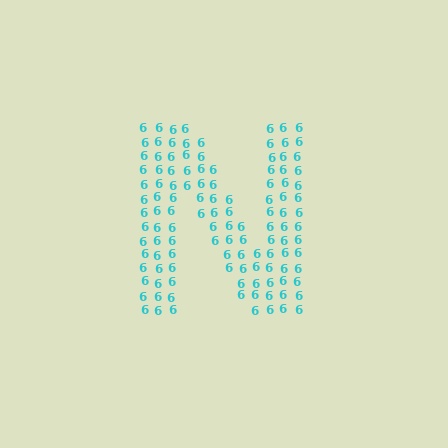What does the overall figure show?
The overall figure shows the letter N.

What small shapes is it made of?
It is made of small digit 6's.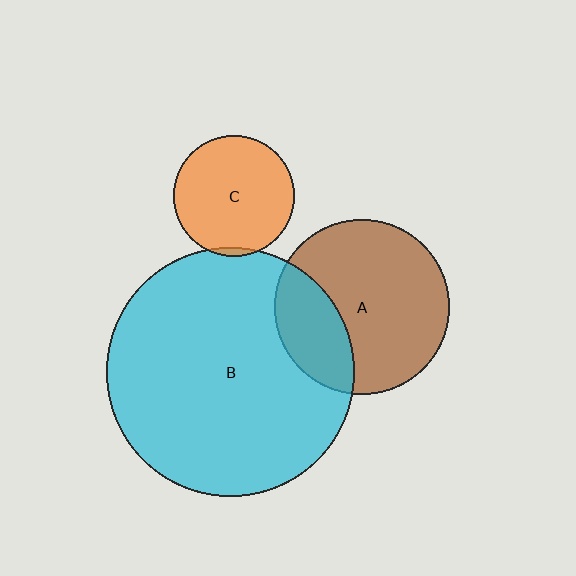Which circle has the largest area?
Circle B (cyan).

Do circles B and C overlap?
Yes.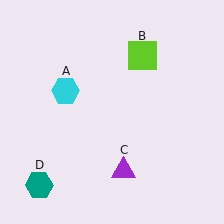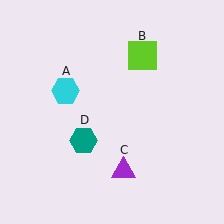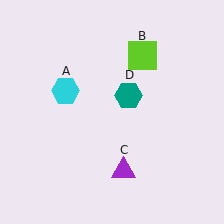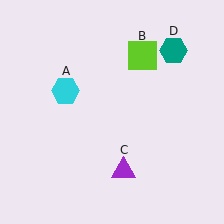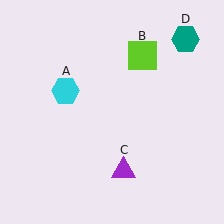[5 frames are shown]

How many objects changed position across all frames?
1 object changed position: teal hexagon (object D).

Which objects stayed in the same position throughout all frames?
Cyan hexagon (object A) and lime square (object B) and purple triangle (object C) remained stationary.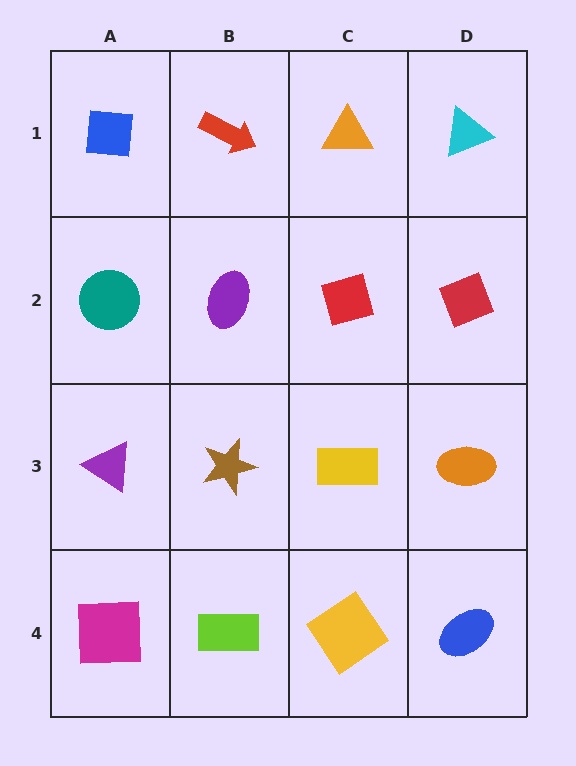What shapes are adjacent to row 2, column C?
An orange triangle (row 1, column C), a yellow rectangle (row 3, column C), a purple ellipse (row 2, column B), a red diamond (row 2, column D).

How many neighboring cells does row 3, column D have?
3.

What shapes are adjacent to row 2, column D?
A cyan triangle (row 1, column D), an orange ellipse (row 3, column D), a red diamond (row 2, column C).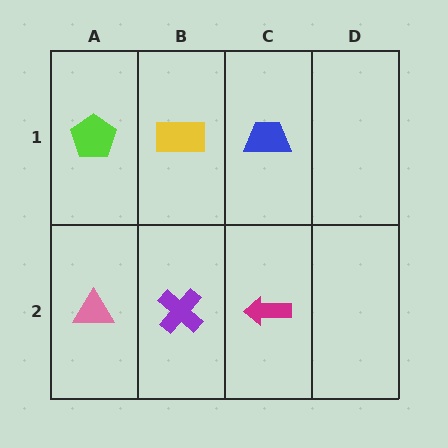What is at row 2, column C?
A magenta arrow.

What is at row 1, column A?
A lime pentagon.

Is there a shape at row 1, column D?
No, that cell is empty.